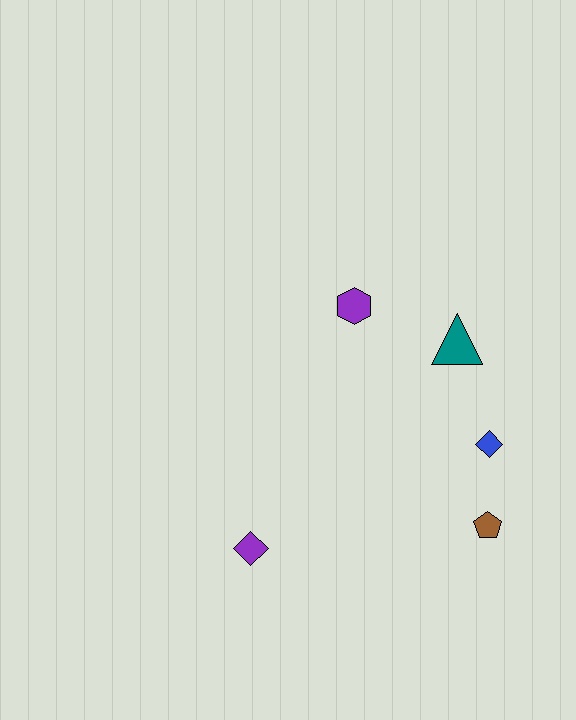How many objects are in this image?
There are 5 objects.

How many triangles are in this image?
There is 1 triangle.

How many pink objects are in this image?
There are no pink objects.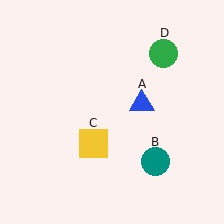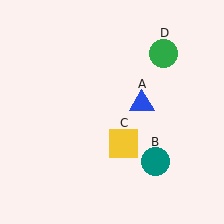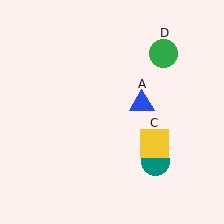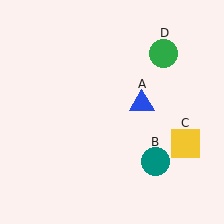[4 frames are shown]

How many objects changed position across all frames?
1 object changed position: yellow square (object C).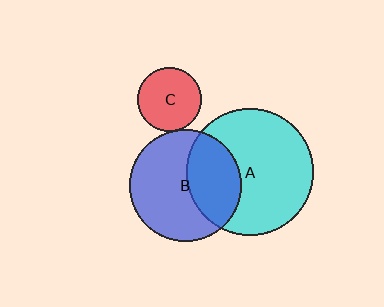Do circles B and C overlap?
Yes.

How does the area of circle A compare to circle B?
Approximately 1.3 times.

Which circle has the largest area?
Circle A (cyan).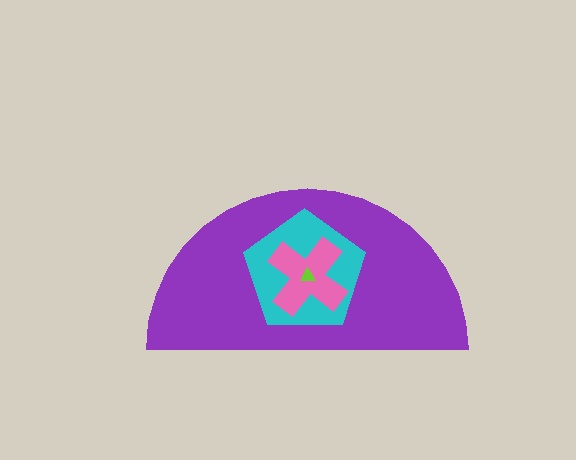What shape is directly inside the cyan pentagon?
The pink cross.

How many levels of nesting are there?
4.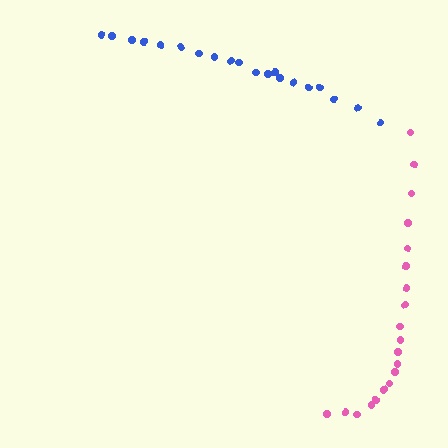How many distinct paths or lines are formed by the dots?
There are 2 distinct paths.